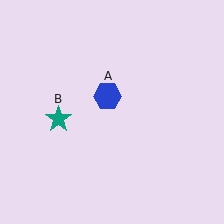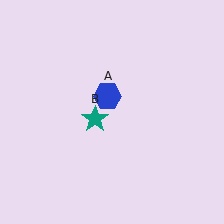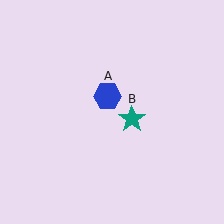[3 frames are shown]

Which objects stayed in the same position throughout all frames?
Blue hexagon (object A) remained stationary.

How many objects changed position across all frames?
1 object changed position: teal star (object B).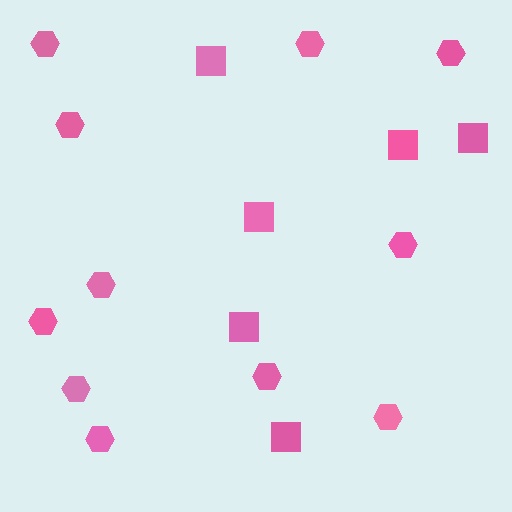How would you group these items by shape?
There are 2 groups: one group of squares (6) and one group of hexagons (11).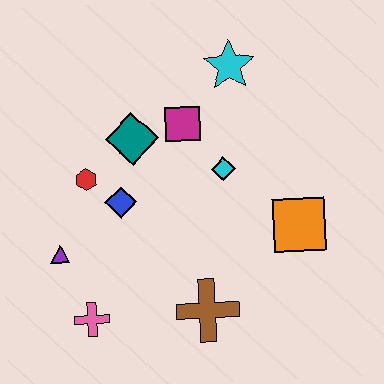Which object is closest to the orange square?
The cyan diamond is closest to the orange square.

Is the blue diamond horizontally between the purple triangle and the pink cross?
No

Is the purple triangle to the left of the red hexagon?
Yes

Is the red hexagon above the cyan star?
No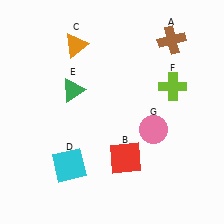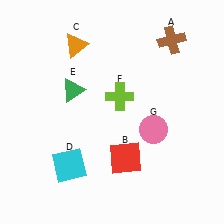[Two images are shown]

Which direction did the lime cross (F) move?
The lime cross (F) moved left.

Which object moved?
The lime cross (F) moved left.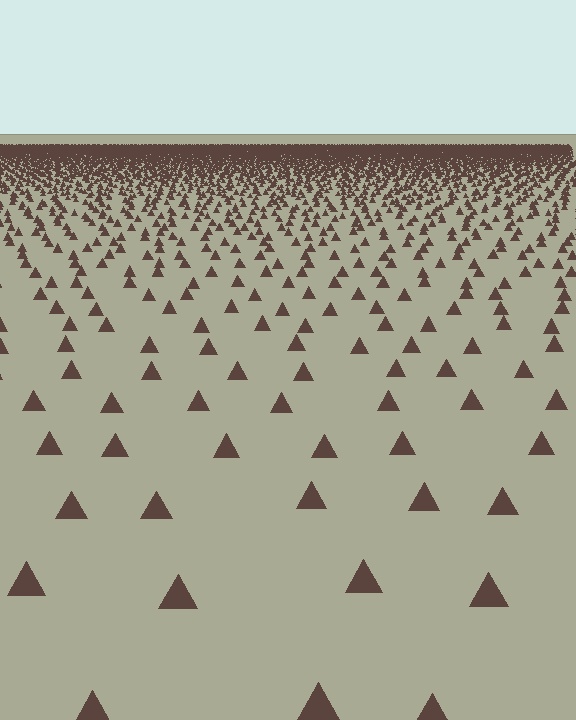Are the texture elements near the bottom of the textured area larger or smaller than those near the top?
Larger. Near the bottom, elements are closer to the viewer and appear at a bigger on-screen size.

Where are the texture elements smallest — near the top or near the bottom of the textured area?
Near the top.